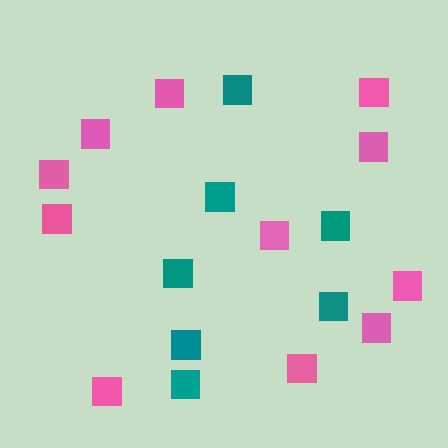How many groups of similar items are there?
There are 2 groups: one group of teal squares (7) and one group of pink squares (11).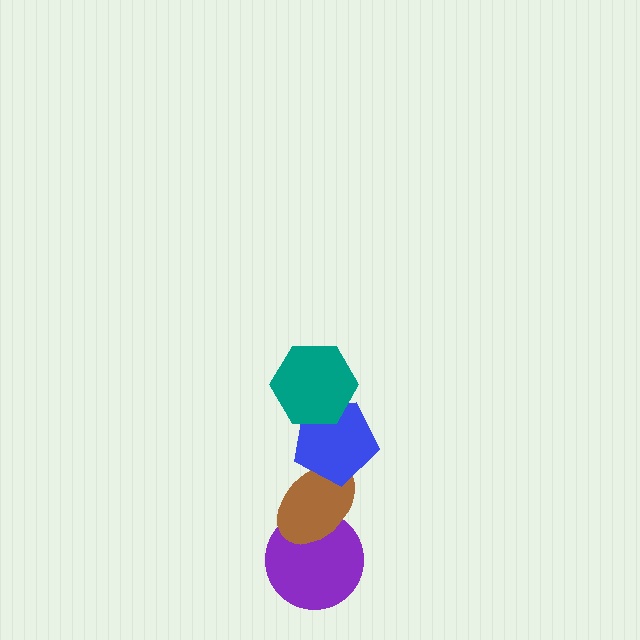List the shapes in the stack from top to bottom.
From top to bottom: the teal hexagon, the blue pentagon, the brown ellipse, the purple circle.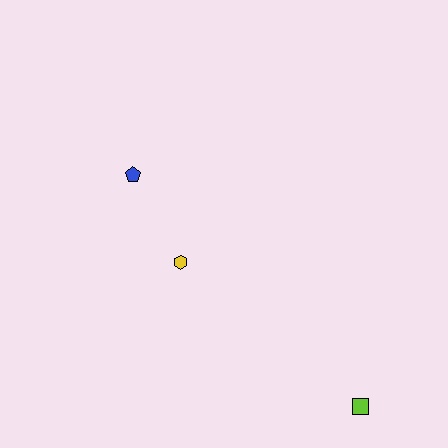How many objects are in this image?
There are 3 objects.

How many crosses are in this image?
There are no crosses.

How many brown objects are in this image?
There are no brown objects.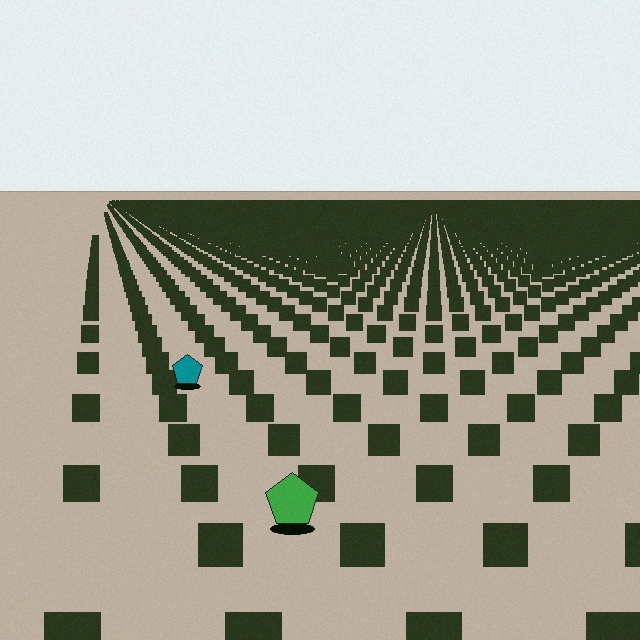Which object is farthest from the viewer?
The teal pentagon is farthest from the viewer. It appears smaller and the ground texture around it is denser.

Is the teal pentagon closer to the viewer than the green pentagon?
No. The green pentagon is closer — you can tell from the texture gradient: the ground texture is coarser near it.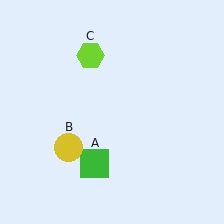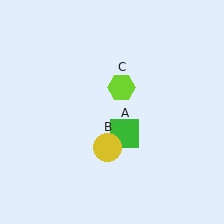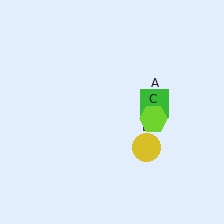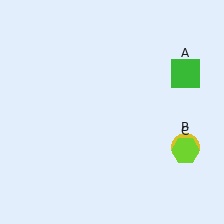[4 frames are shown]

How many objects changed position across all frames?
3 objects changed position: green square (object A), yellow circle (object B), lime hexagon (object C).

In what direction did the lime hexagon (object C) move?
The lime hexagon (object C) moved down and to the right.